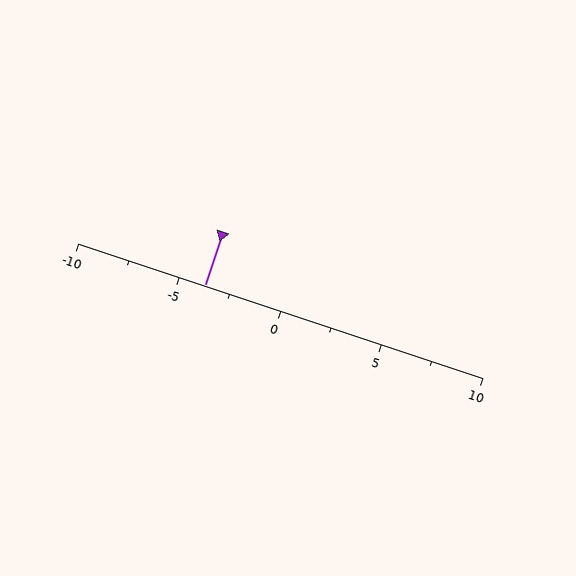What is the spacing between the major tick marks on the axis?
The major ticks are spaced 5 apart.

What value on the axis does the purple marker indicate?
The marker indicates approximately -3.8.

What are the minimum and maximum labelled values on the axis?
The axis runs from -10 to 10.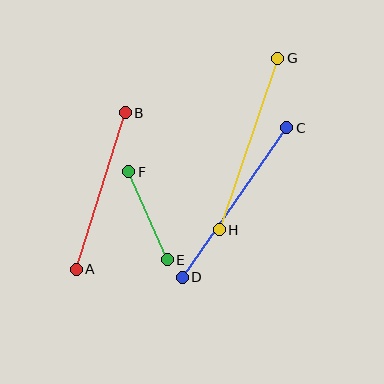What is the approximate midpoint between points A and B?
The midpoint is at approximately (101, 191) pixels.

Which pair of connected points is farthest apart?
Points C and D are farthest apart.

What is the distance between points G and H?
The distance is approximately 181 pixels.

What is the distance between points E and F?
The distance is approximately 96 pixels.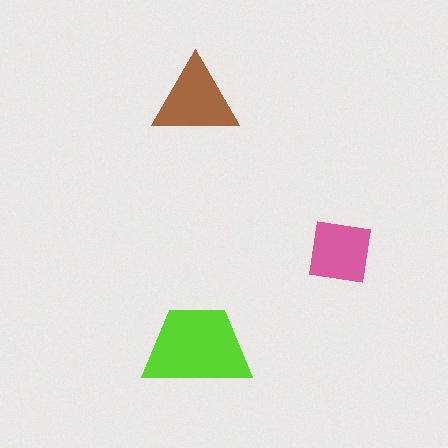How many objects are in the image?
There are 3 objects in the image.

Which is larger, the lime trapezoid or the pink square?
The lime trapezoid.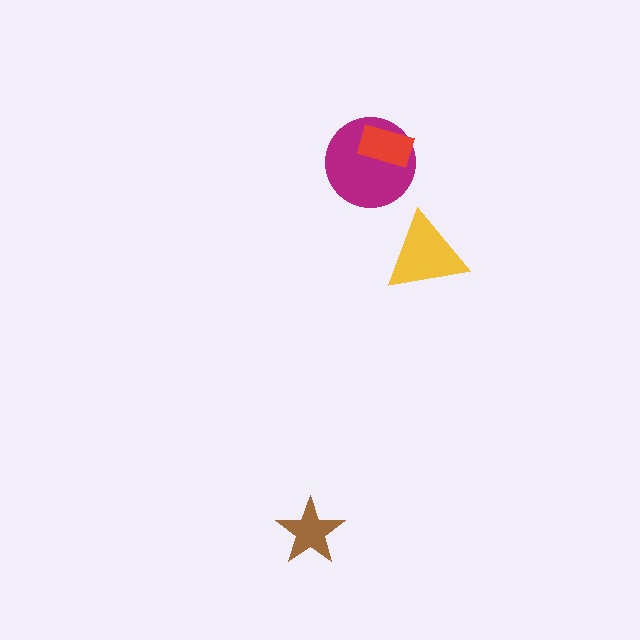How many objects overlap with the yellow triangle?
0 objects overlap with the yellow triangle.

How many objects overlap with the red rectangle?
1 object overlaps with the red rectangle.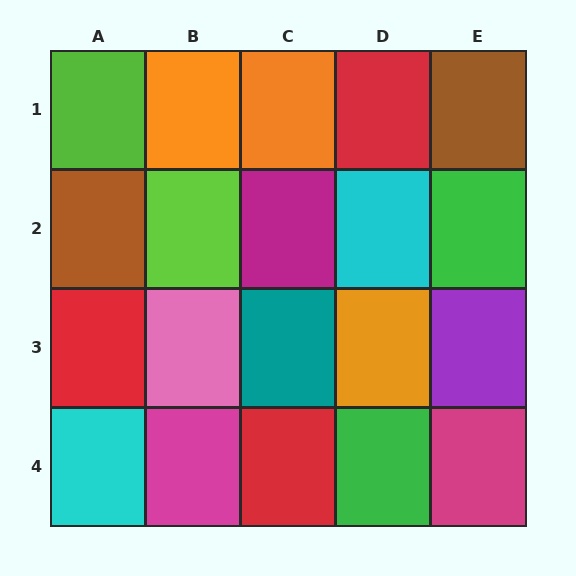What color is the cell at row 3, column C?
Teal.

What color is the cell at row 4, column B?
Magenta.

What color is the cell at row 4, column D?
Green.